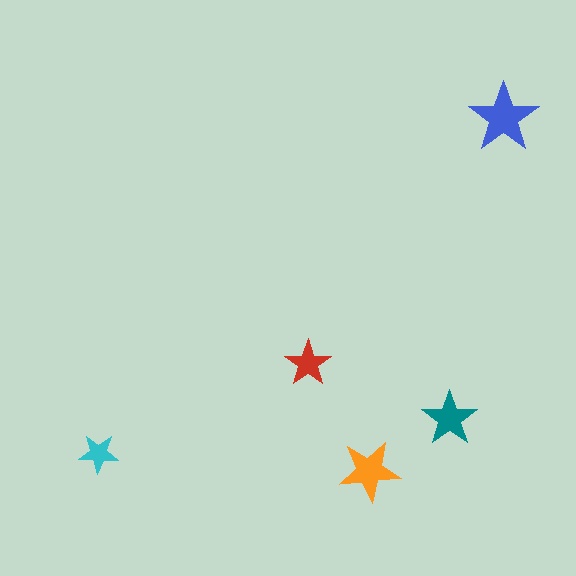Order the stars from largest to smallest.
the blue one, the orange one, the teal one, the red one, the cyan one.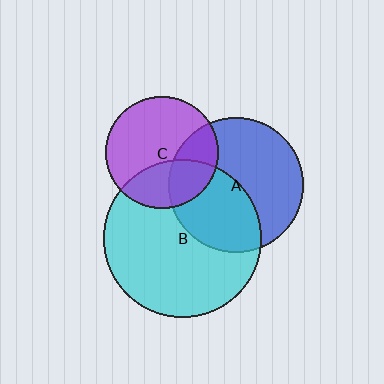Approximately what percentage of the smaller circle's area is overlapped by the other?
Approximately 35%.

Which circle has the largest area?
Circle B (cyan).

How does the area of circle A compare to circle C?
Approximately 1.4 times.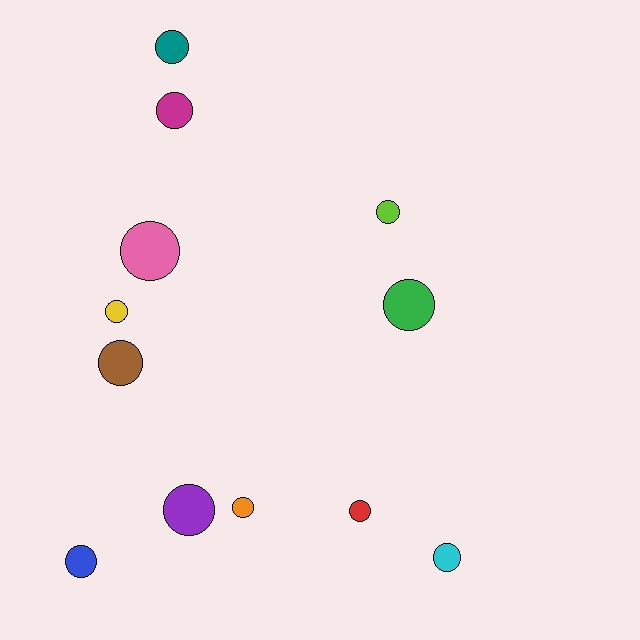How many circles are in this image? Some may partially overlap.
There are 12 circles.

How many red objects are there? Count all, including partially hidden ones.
There is 1 red object.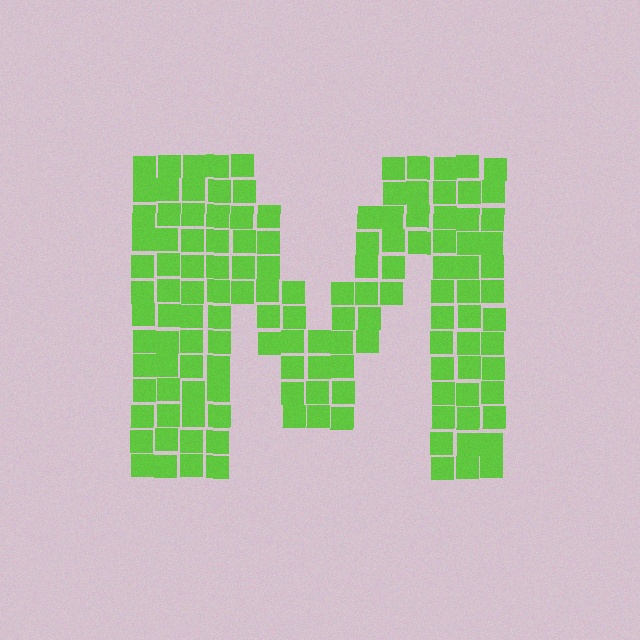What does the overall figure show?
The overall figure shows the letter M.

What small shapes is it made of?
It is made of small squares.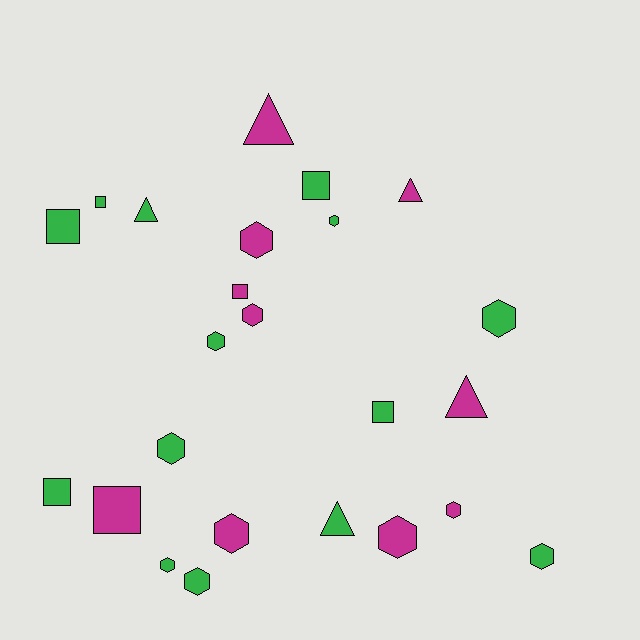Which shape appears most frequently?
Hexagon, with 12 objects.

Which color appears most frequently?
Green, with 14 objects.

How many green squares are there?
There are 5 green squares.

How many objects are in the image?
There are 24 objects.